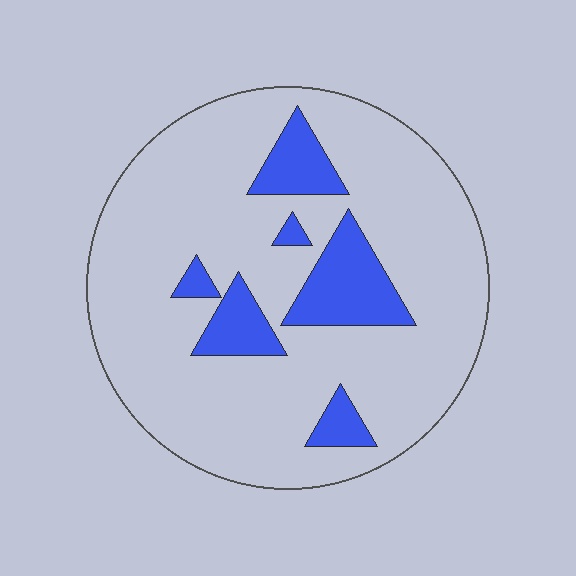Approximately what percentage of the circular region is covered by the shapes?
Approximately 15%.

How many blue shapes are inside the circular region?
6.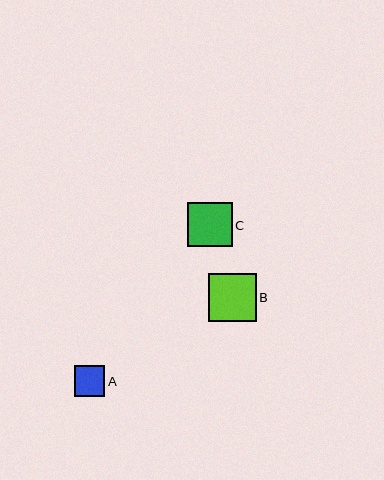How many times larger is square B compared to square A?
Square B is approximately 1.6 times the size of square A.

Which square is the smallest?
Square A is the smallest with a size of approximately 31 pixels.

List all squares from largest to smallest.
From largest to smallest: B, C, A.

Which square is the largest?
Square B is the largest with a size of approximately 48 pixels.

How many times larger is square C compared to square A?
Square C is approximately 1.4 times the size of square A.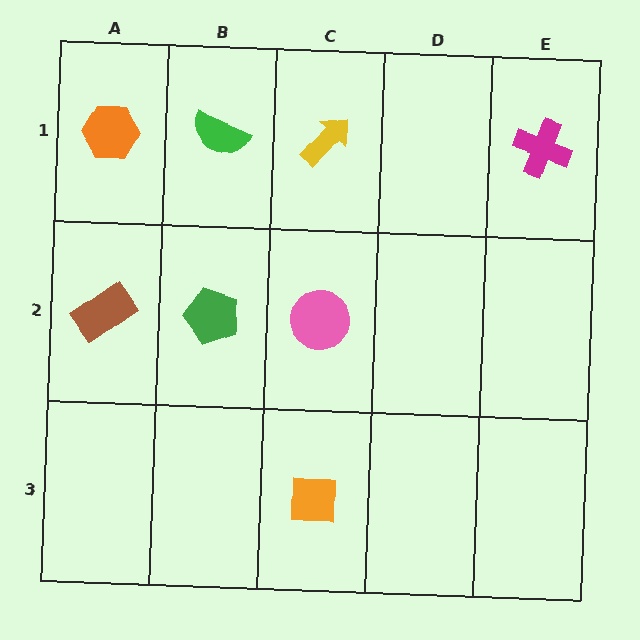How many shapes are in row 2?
3 shapes.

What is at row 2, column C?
A pink circle.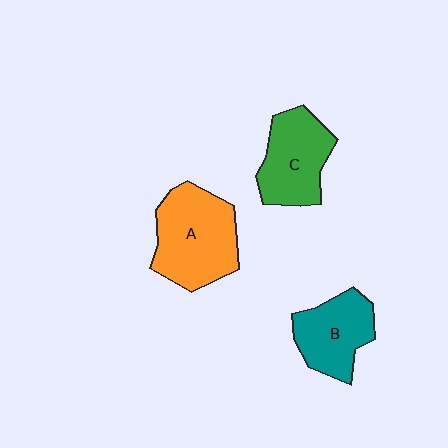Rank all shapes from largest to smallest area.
From largest to smallest: A (orange), C (green), B (teal).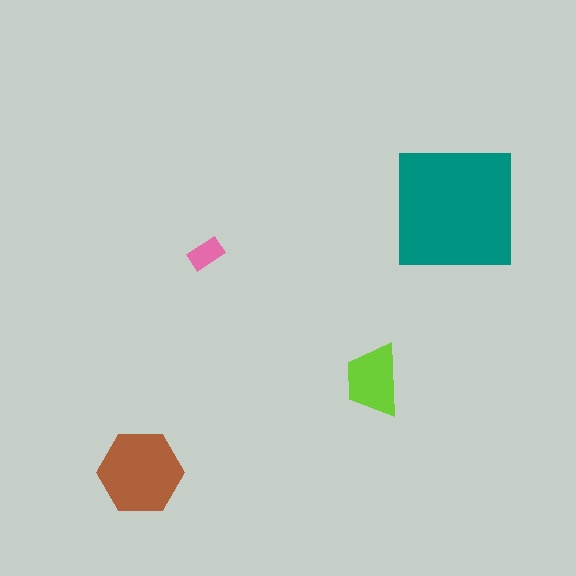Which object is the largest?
The teal square.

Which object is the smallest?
The pink rectangle.